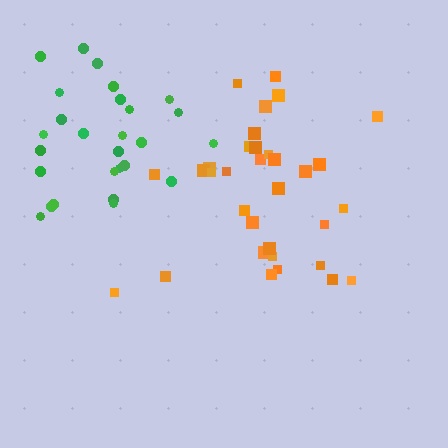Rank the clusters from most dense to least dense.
orange, green.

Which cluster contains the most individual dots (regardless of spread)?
Orange (33).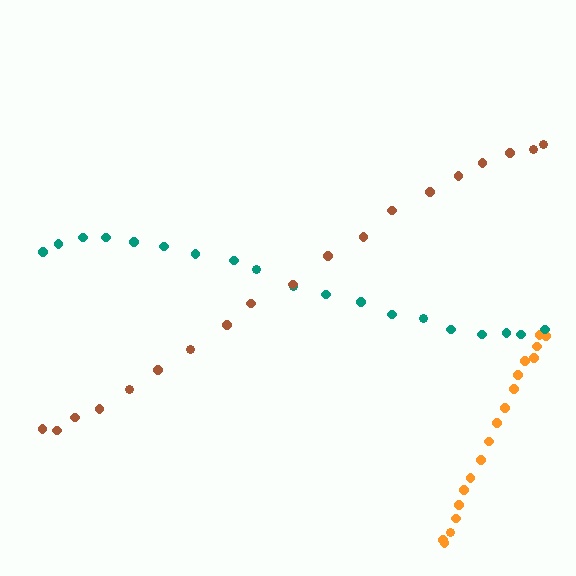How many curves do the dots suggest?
There are 3 distinct paths.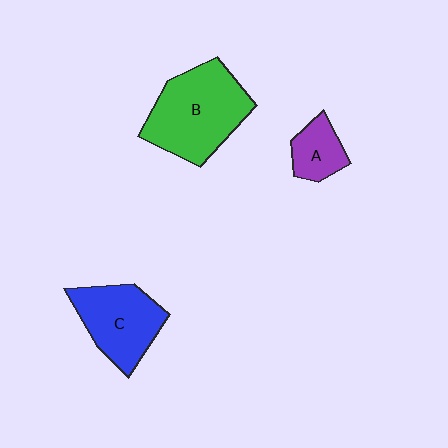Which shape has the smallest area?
Shape A (purple).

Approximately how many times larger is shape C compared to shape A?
Approximately 2.0 times.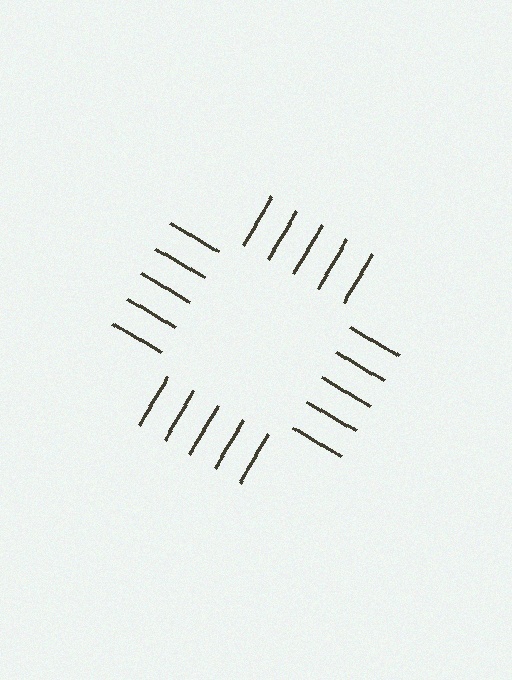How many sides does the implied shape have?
4 sides — the line-ends trace a square.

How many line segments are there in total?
20 — 5 along each of the 4 edges.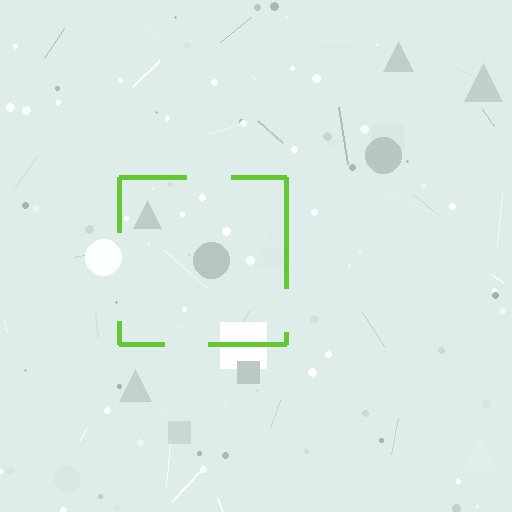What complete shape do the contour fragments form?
The contour fragments form a square.